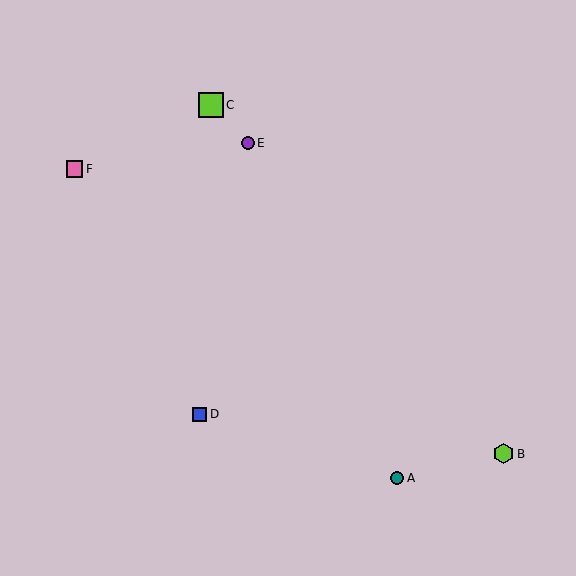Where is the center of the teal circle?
The center of the teal circle is at (397, 478).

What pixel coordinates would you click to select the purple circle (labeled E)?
Click at (248, 143) to select the purple circle E.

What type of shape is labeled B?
Shape B is a lime hexagon.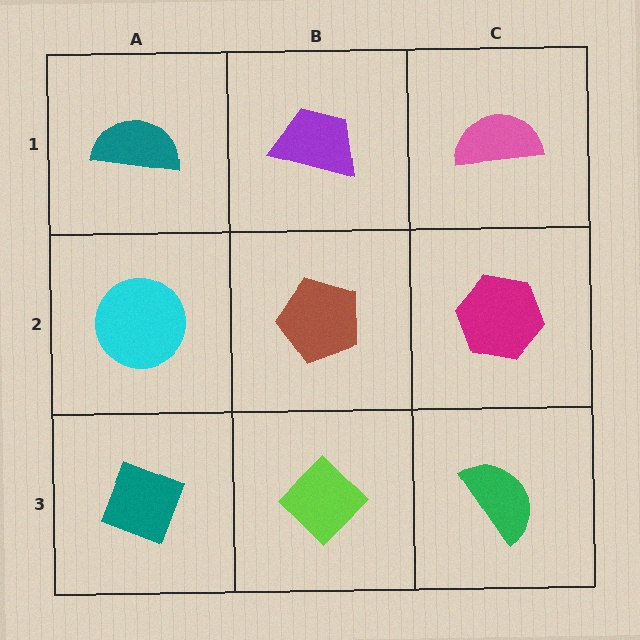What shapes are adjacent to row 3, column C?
A magenta hexagon (row 2, column C), a lime diamond (row 3, column B).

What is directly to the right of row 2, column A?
A brown pentagon.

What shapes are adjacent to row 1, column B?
A brown pentagon (row 2, column B), a teal semicircle (row 1, column A), a pink semicircle (row 1, column C).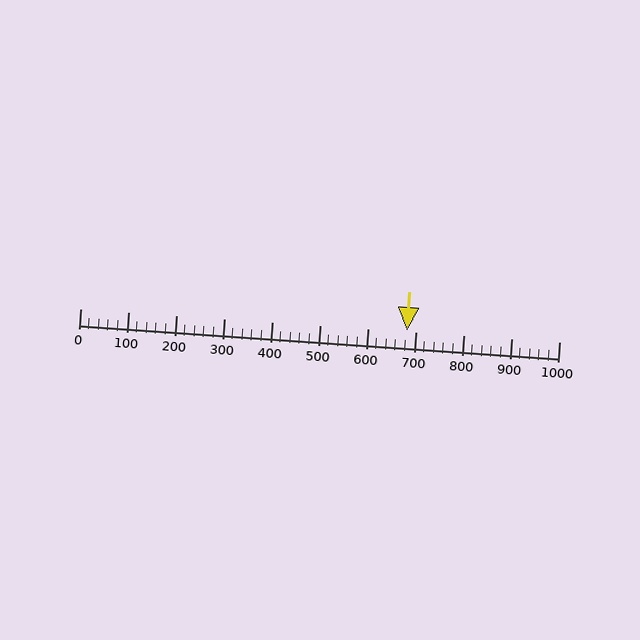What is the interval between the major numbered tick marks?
The major tick marks are spaced 100 units apart.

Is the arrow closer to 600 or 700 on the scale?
The arrow is closer to 700.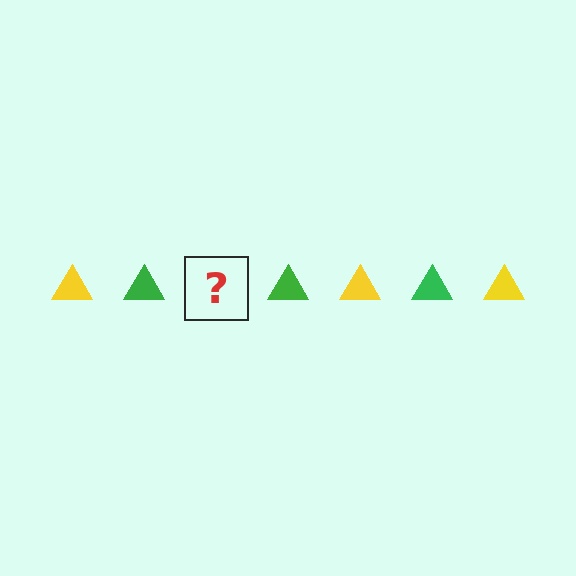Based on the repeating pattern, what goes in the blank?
The blank should be a yellow triangle.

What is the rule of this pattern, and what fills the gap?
The rule is that the pattern cycles through yellow, green triangles. The gap should be filled with a yellow triangle.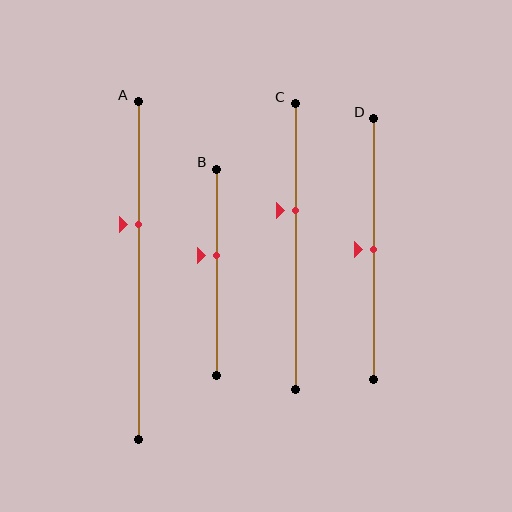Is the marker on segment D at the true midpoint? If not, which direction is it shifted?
Yes, the marker on segment D is at the true midpoint.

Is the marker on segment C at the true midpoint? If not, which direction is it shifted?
No, the marker on segment C is shifted upward by about 13% of the segment length.